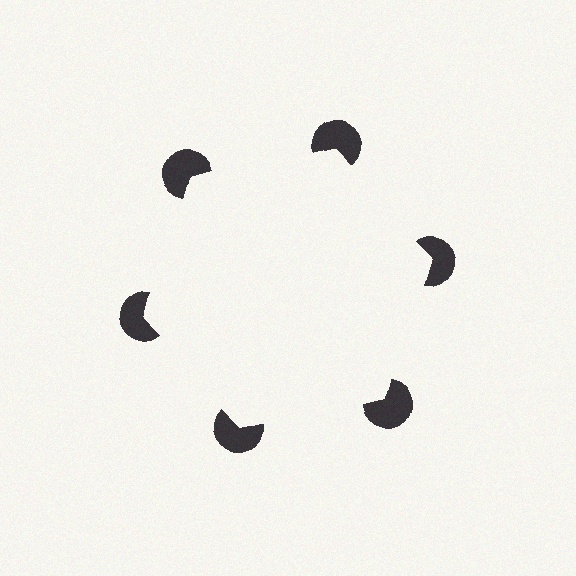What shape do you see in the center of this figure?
An illusory hexagon — its edges are inferred from the aligned wedge cuts in the pac-man discs, not physically drawn.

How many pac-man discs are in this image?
There are 6 — one at each vertex of the illusory hexagon.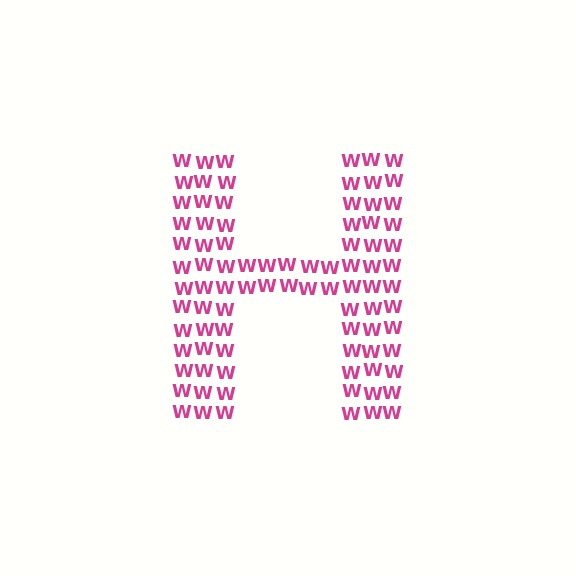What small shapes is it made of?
It is made of small letter W's.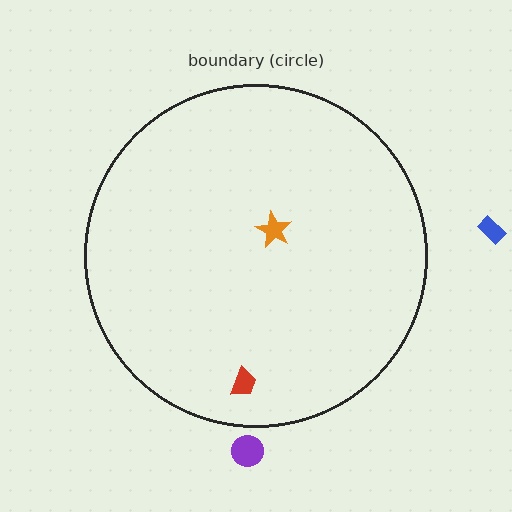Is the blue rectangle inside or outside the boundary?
Outside.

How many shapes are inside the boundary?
2 inside, 2 outside.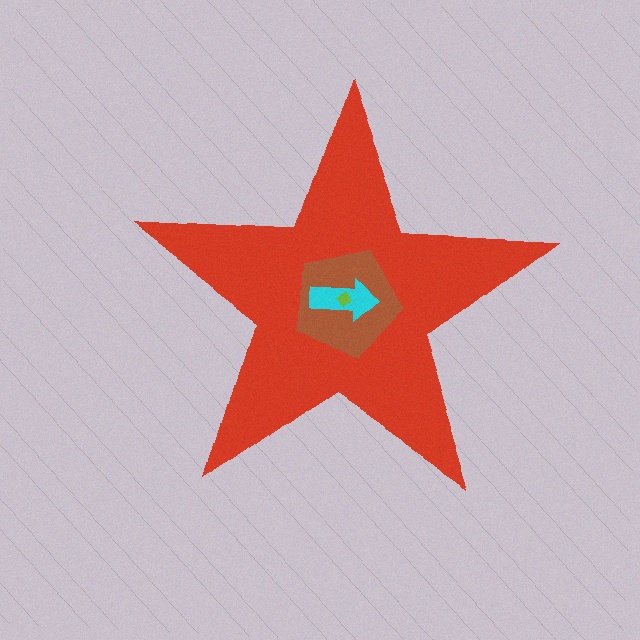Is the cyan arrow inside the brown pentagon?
Yes.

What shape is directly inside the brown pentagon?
The cyan arrow.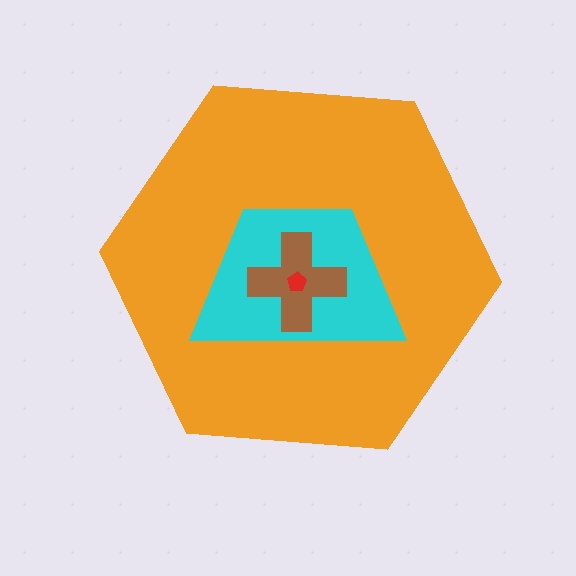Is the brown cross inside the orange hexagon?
Yes.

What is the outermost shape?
The orange hexagon.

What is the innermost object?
The red pentagon.